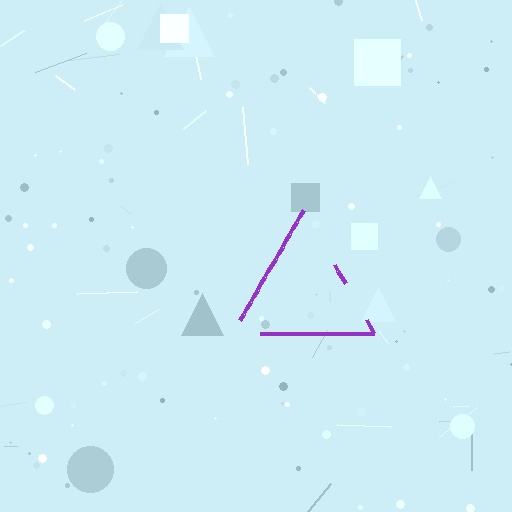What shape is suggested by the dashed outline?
The dashed outline suggests a triangle.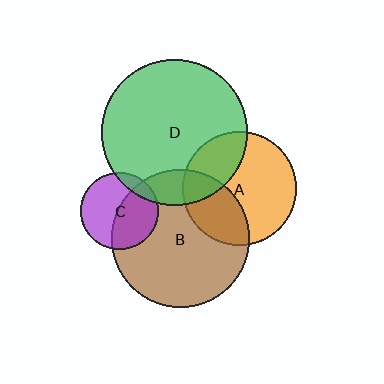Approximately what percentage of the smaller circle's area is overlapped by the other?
Approximately 30%.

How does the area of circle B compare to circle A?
Approximately 1.5 times.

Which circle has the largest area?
Circle D (green).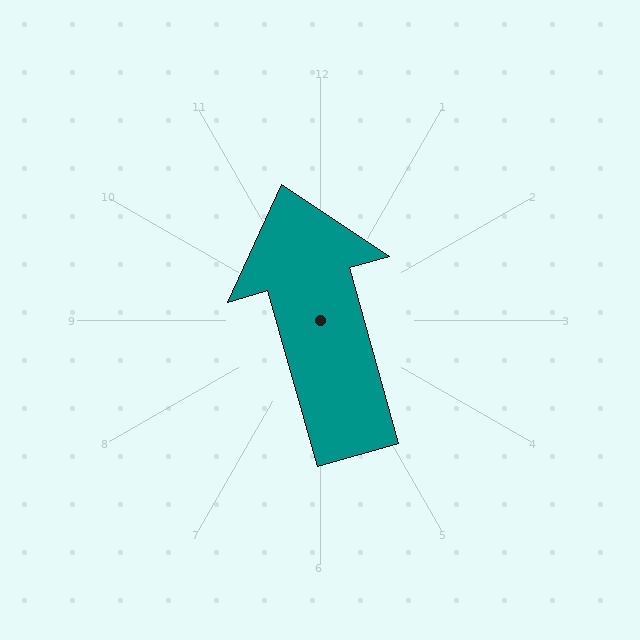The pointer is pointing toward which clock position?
Roughly 11 o'clock.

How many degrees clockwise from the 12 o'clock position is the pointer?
Approximately 344 degrees.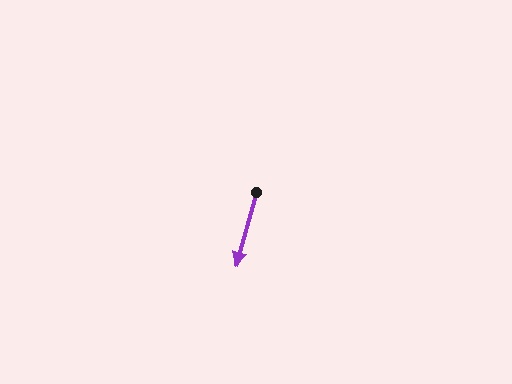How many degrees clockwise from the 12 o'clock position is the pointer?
Approximately 195 degrees.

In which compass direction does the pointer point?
South.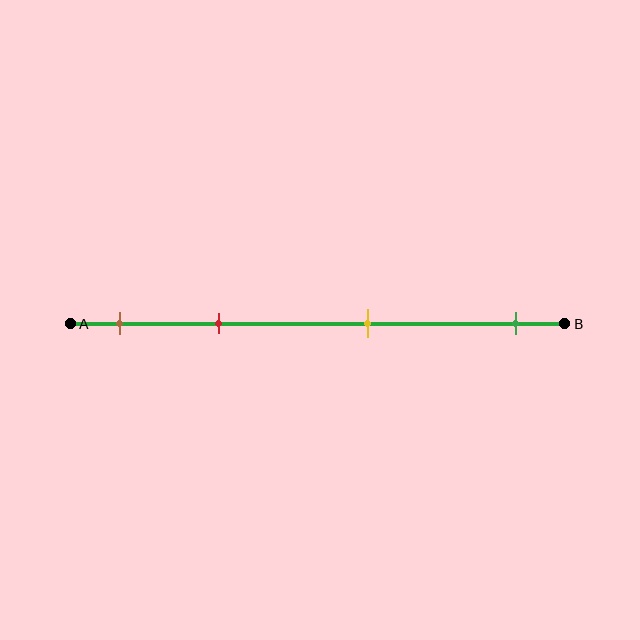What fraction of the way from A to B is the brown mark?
The brown mark is approximately 10% (0.1) of the way from A to B.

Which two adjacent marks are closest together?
The brown and red marks are the closest adjacent pair.